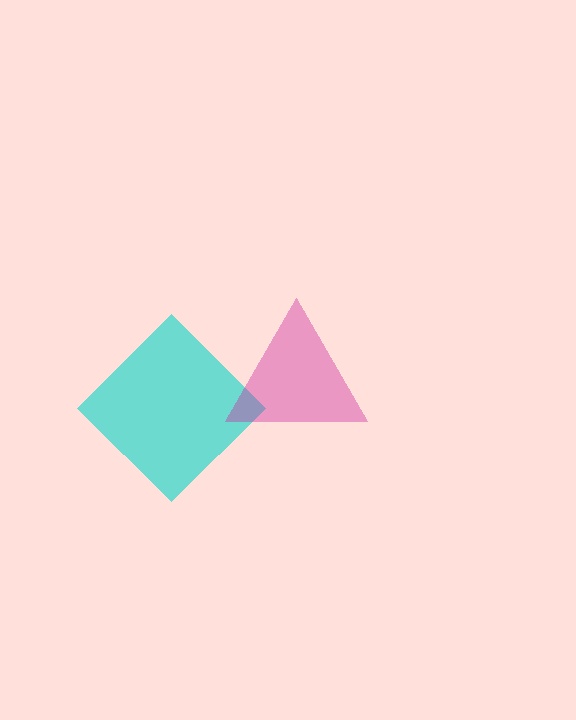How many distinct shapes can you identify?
There are 2 distinct shapes: a cyan diamond, a magenta triangle.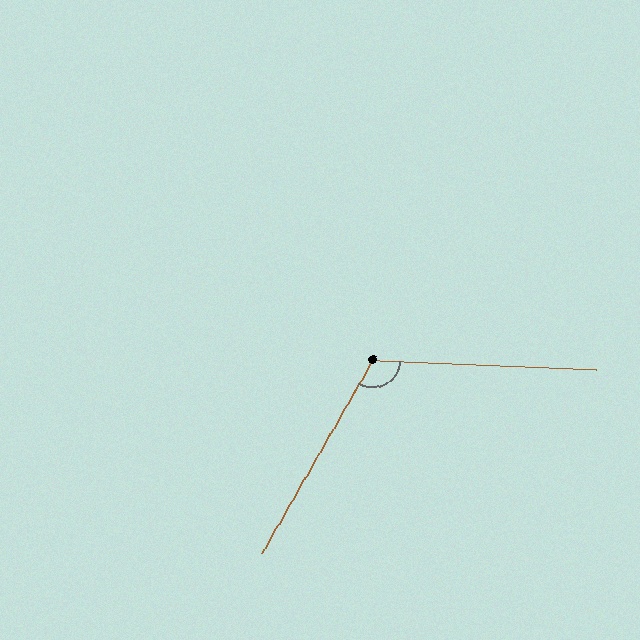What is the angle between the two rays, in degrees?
Approximately 117 degrees.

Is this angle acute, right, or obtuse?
It is obtuse.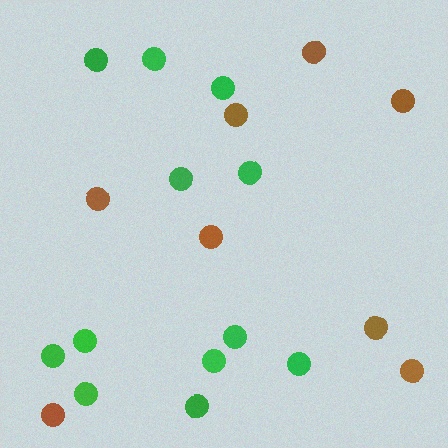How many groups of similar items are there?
There are 2 groups: one group of brown circles (8) and one group of green circles (12).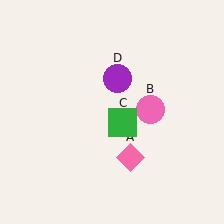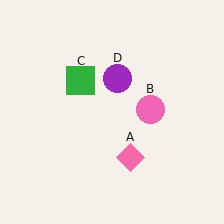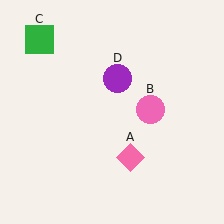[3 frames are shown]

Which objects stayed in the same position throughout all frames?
Pink diamond (object A) and pink circle (object B) and purple circle (object D) remained stationary.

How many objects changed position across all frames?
1 object changed position: green square (object C).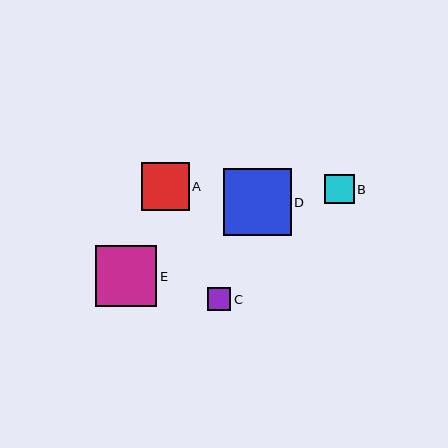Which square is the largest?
Square D is the largest with a size of approximately 68 pixels.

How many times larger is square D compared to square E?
Square D is approximately 1.1 times the size of square E.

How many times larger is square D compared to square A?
Square D is approximately 1.4 times the size of square A.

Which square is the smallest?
Square C is the smallest with a size of approximately 23 pixels.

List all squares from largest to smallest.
From largest to smallest: D, E, A, B, C.